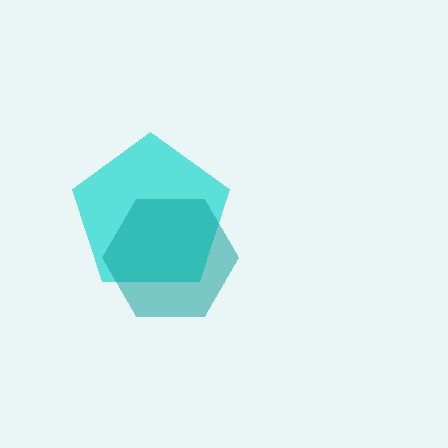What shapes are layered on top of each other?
The layered shapes are: a cyan pentagon, a teal hexagon.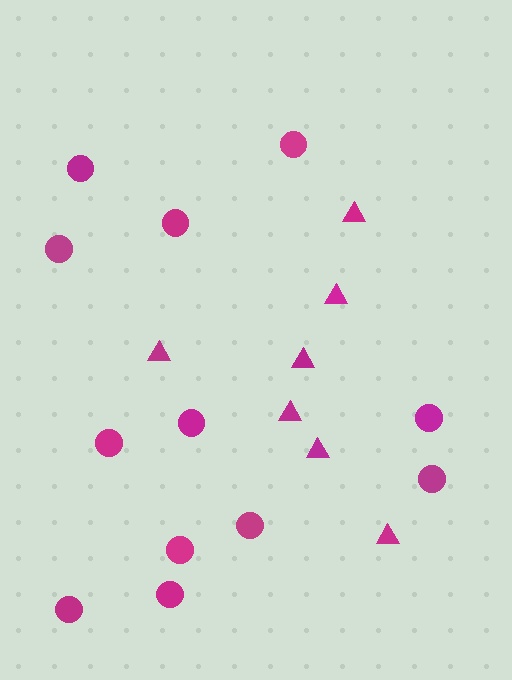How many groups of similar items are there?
There are 2 groups: one group of triangles (7) and one group of circles (12).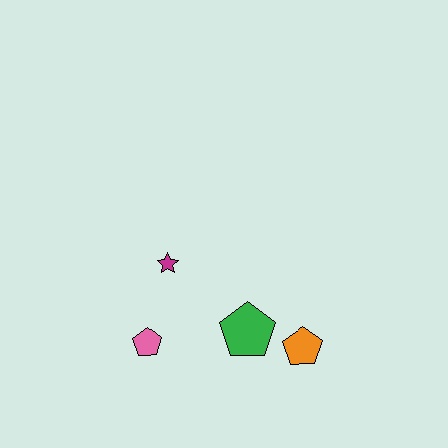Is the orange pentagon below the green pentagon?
Yes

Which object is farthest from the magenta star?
The orange pentagon is farthest from the magenta star.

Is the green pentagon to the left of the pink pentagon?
No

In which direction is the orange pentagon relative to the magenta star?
The orange pentagon is to the right of the magenta star.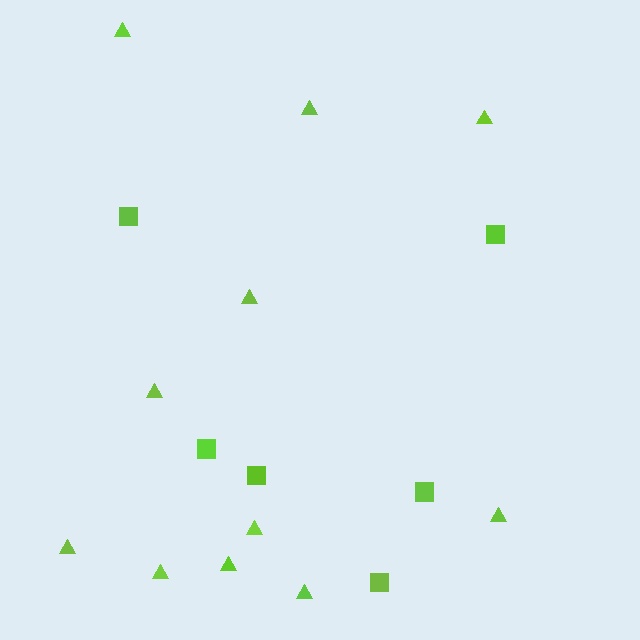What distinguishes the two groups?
There are 2 groups: one group of triangles (11) and one group of squares (6).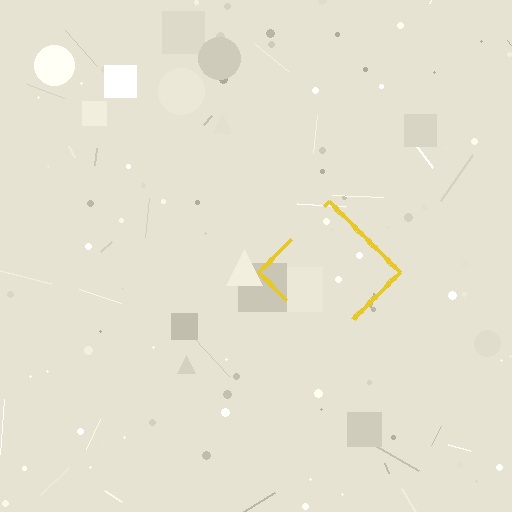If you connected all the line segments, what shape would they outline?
They would outline a diamond.